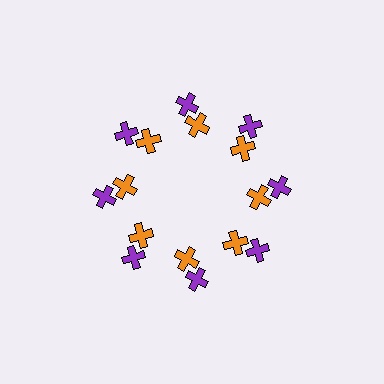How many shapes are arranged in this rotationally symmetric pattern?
There are 16 shapes, arranged in 8 groups of 2.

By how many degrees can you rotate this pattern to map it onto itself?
The pattern maps onto itself every 45 degrees of rotation.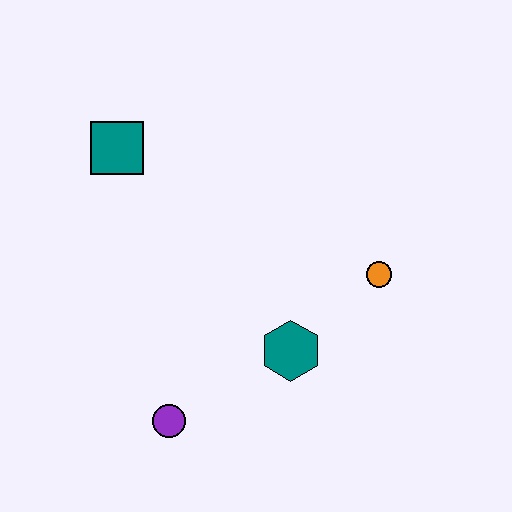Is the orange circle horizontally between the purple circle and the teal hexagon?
No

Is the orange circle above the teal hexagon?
Yes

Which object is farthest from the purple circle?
The teal square is farthest from the purple circle.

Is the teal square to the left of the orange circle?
Yes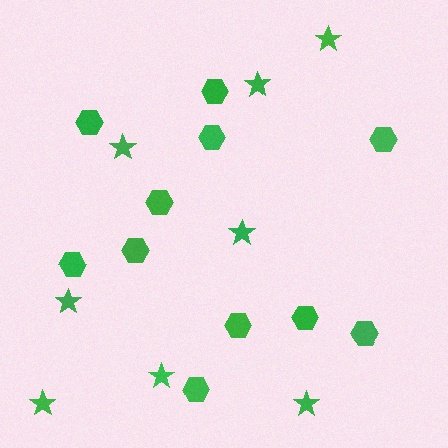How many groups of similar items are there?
There are 2 groups: one group of hexagons (11) and one group of stars (8).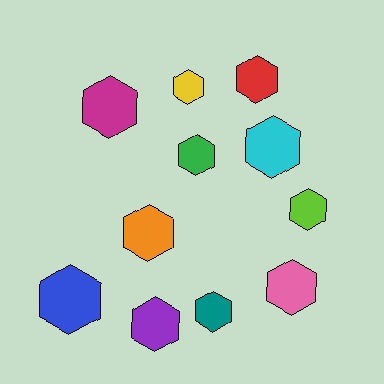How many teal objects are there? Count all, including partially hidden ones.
There is 1 teal object.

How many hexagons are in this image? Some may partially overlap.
There are 11 hexagons.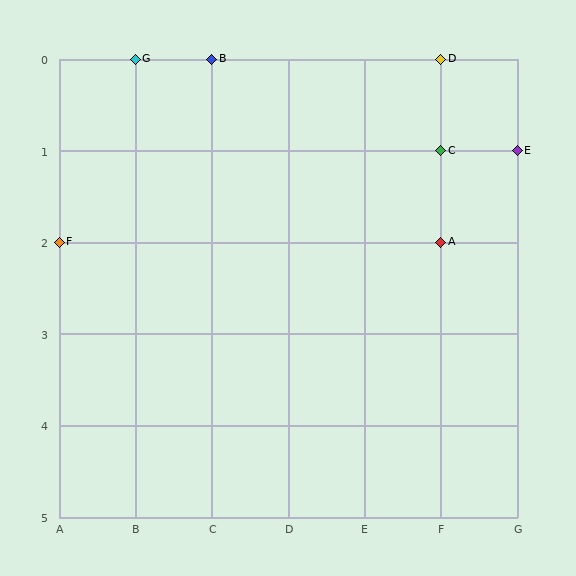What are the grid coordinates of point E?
Point E is at grid coordinates (G, 1).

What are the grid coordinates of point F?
Point F is at grid coordinates (A, 2).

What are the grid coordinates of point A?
Point A is at grid coordinates (F, 2).